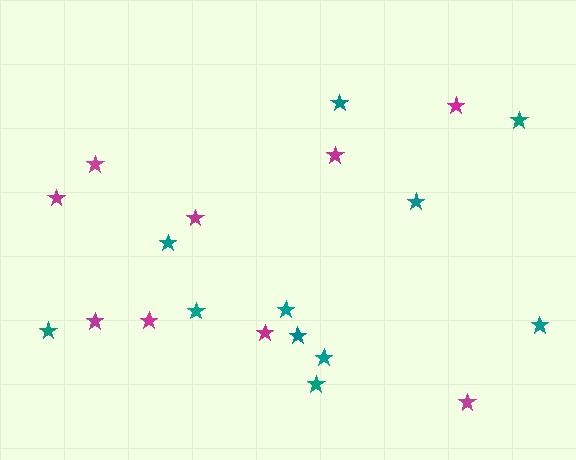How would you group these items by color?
There are 2 groups: one group of magenta stars (9) and one group of teal stars (11).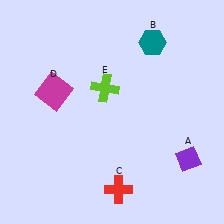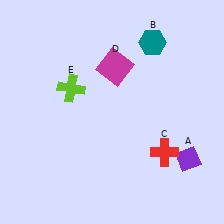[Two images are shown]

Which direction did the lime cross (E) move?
The lime cross (E) moved left.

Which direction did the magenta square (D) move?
The magenta square (D) moved right.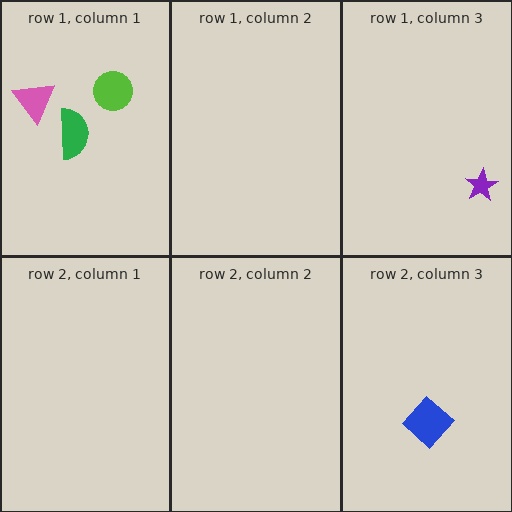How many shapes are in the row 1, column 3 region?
1.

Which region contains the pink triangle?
The row 1, column 1 region.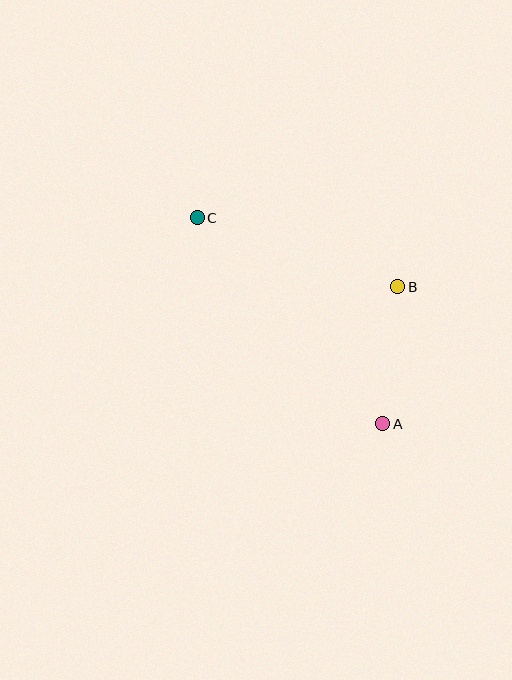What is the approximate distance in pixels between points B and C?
The distance between B and C is approximately 212 pixels.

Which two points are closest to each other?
Points A and B are closest to each other.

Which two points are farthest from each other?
Points A and C are farthest from each other.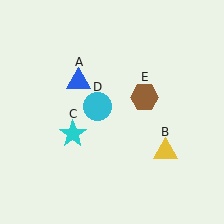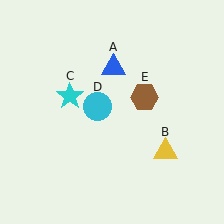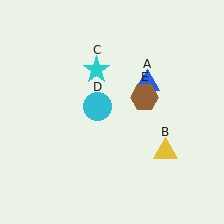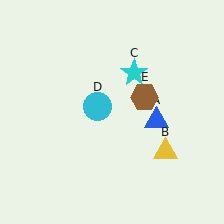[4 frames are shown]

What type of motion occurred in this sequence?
The blue triangle (object A), cyan star (object C) rotated clockwise around the center of the scene.